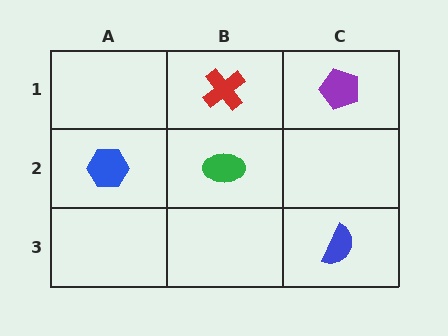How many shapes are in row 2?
2 shapes.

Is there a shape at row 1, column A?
No, that cell is empty.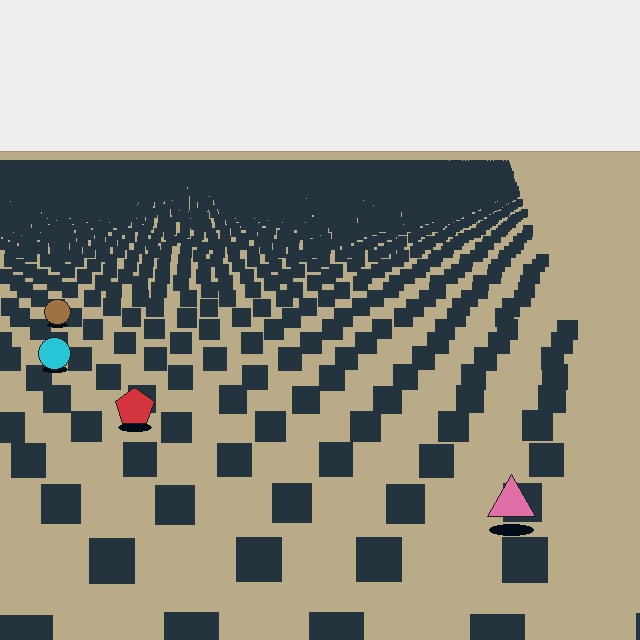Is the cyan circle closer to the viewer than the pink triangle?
No. The pink triangle is closer — you can tell from the texture gradient: the ground texture is coarser near it.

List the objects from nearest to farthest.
From nearest to farthest: the pink triangle, the red pentagon, the cyan circle, the brown circle.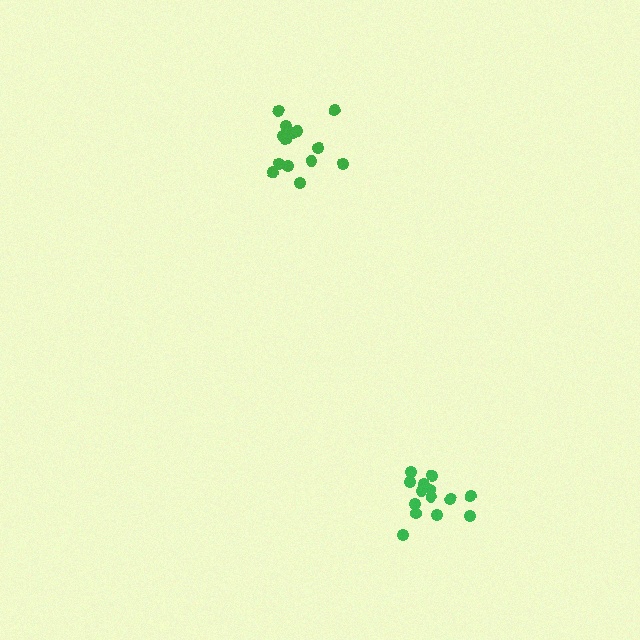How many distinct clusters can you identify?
There are 2 distinct clusters.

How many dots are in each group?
Group 1: 15 dots, Group 2: 14 dots (29 total).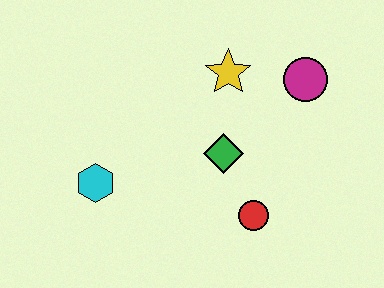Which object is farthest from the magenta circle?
The cyan hexagon is farthest from the magenta circle.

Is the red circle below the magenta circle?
Yes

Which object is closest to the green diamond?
The red circle is closest to the green diamond.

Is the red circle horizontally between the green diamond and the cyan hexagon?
No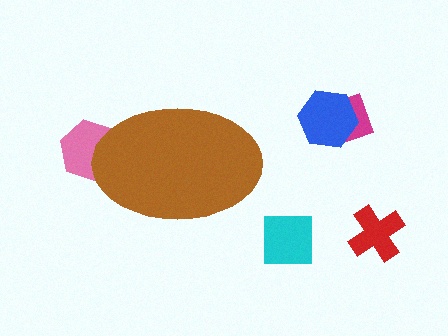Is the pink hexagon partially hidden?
Yes, the pink hexagon is partially hidden behind the brown ellipse.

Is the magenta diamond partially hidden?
No, the magenta diamond is fully visible.